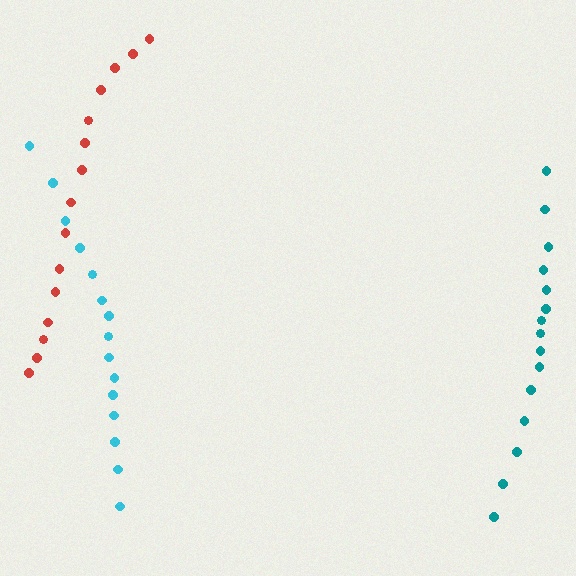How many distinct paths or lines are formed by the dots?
There are 3 distinct paths.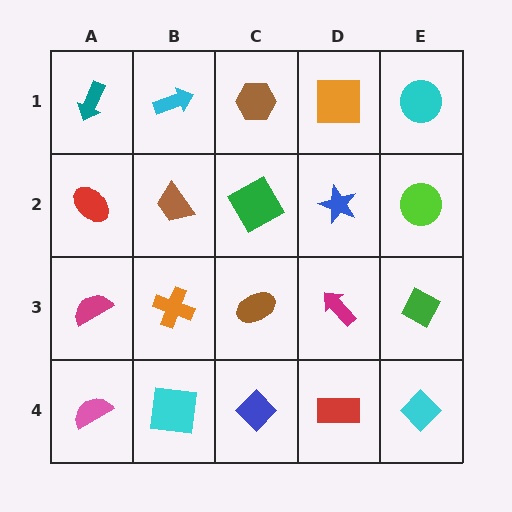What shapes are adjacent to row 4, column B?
An orange cross (row 3, column B), a pink semicircle (row 4, column A), a blue diamond (row 4, column C).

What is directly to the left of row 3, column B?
A magenta semicircle.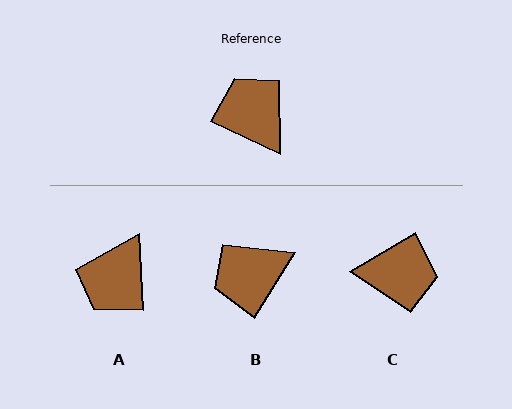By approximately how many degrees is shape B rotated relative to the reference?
Approximately 83 degrees counter-clockwise.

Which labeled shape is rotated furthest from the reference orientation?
C, about 125 degrees away.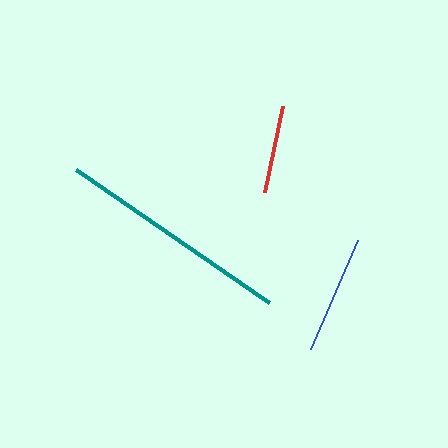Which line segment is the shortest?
The red line is the shortest at approximately 88 pixels.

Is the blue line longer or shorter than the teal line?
The teal line is longer than the blue line.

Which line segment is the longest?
The teal line is the longest at approximately 235 pixels.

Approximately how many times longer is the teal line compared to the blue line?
The teal line is approximately 2.0 times the length of the blue line.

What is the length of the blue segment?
The blue segment is approximately 119 pixels long.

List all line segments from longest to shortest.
From longest to shortest: teal, blue, red.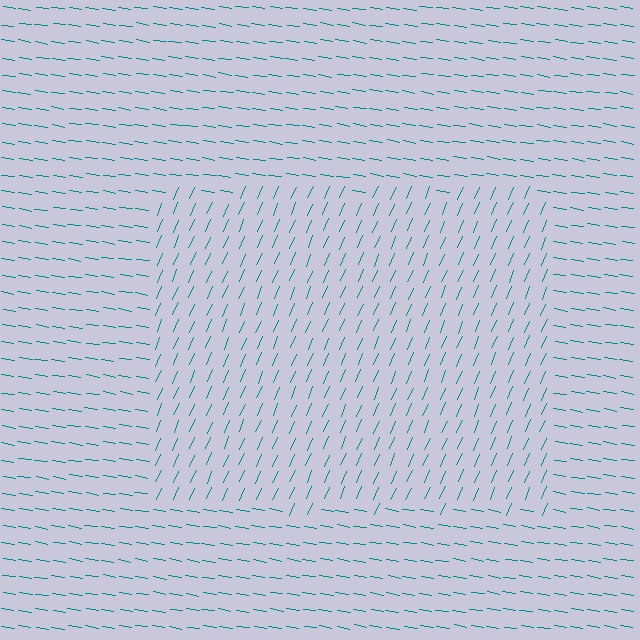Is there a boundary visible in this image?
Yes, there is a texture boundary formed by a change in line orientation.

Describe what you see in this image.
The image is filled with small teal line segments. A rectangle region in the image has lines oriented differently from the surrounding lines, creating a visible texture boundary.